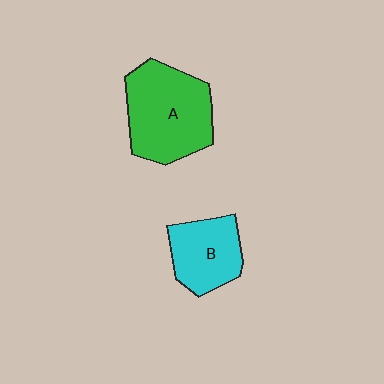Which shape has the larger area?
Shape A (green).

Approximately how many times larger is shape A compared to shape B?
Approximately 1.6 times.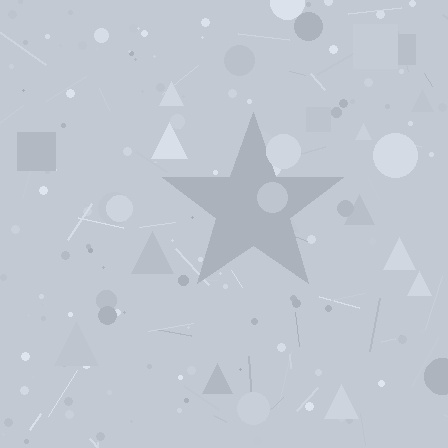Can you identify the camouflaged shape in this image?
The camouflaged shape is a star.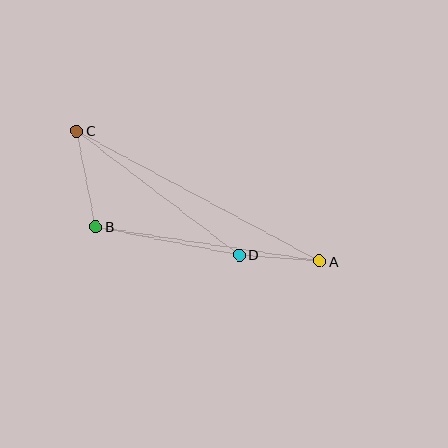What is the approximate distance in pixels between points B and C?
The distance between B and C is approximately 97 pixels.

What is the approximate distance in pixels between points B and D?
The distance between B and D is approximately 146 pixels.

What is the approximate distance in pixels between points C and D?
The distance between C and D is approximately 204 pixels.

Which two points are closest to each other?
Points A and D are closest to each other.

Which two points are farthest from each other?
Points A and C are farthest from each other.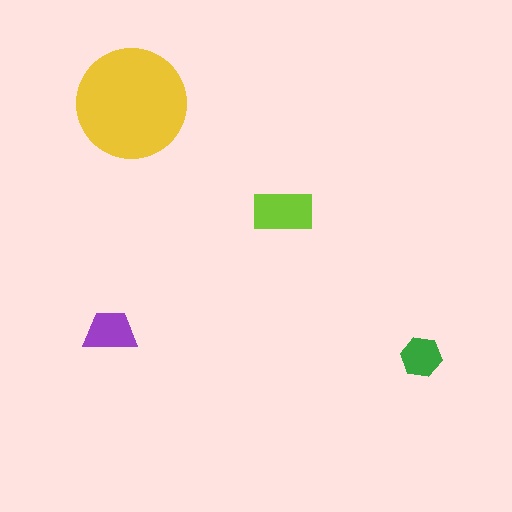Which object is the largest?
The yellow circle.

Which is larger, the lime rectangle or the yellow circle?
The yellow circle.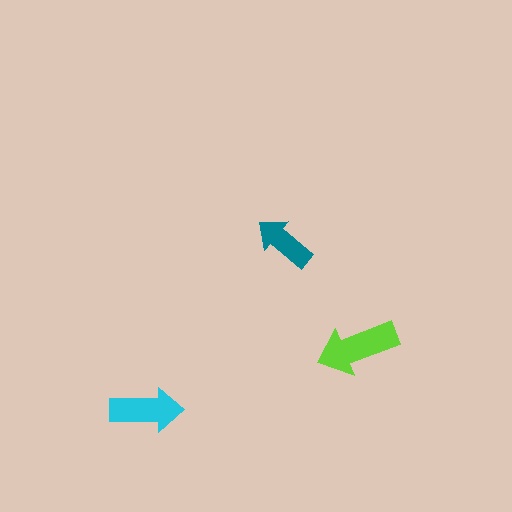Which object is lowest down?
The cyan arrow is bottommost.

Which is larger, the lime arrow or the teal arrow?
The lime one.